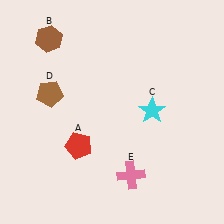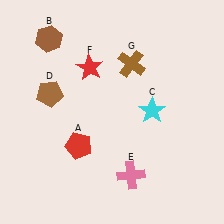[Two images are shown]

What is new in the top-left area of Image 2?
A red star (F) was added in the top-left area of Image 2.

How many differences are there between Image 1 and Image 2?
There are 2 differences between the two images.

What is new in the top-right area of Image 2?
A brown cross (G) was added in the top-right area of Image 2.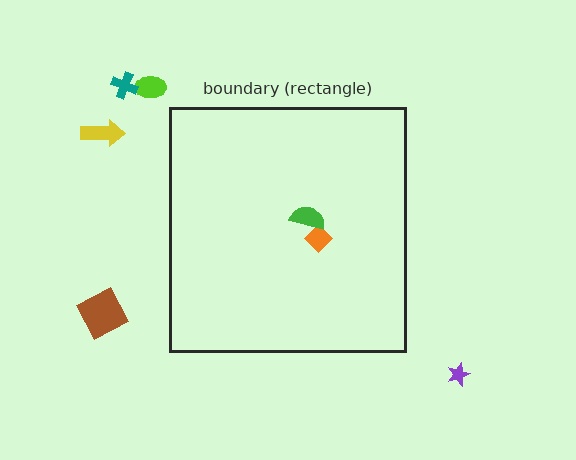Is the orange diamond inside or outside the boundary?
Inside.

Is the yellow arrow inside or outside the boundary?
Outside.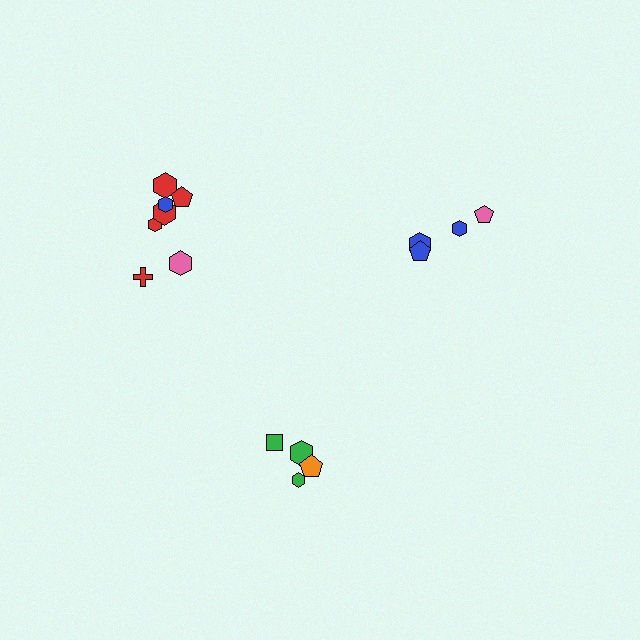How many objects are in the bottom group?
There are 4 objects.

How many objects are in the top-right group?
There are 4 objects.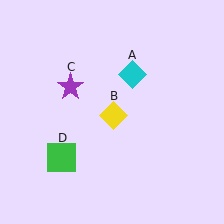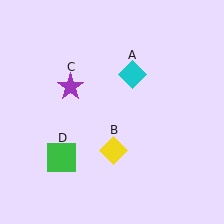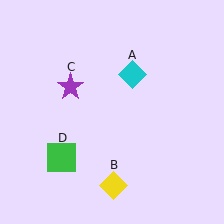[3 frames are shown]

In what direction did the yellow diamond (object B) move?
The yellow diamond (object B) moved down.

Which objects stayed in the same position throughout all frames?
Cyan diamond (object A) and purple star (object C) and green square (object D) remained stationary.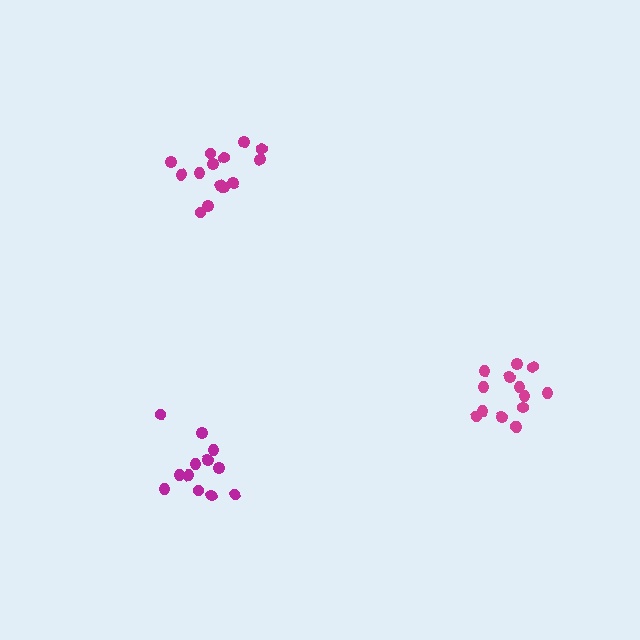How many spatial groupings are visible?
There are 3 spatial groupings.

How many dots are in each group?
Group 1: 12 dots, Group 2: 14 dots, Group 3: 14 dots (40 total).